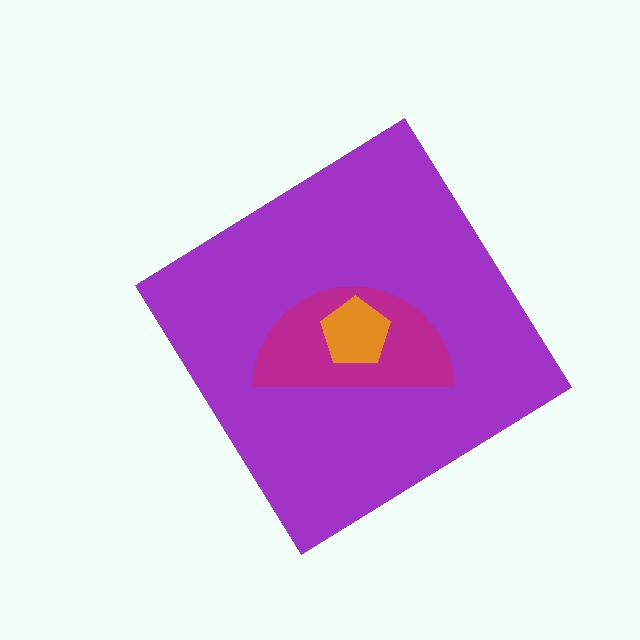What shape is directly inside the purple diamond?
The magenta semicircle.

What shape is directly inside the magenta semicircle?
The orange pentagon.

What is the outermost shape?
The purple diamond.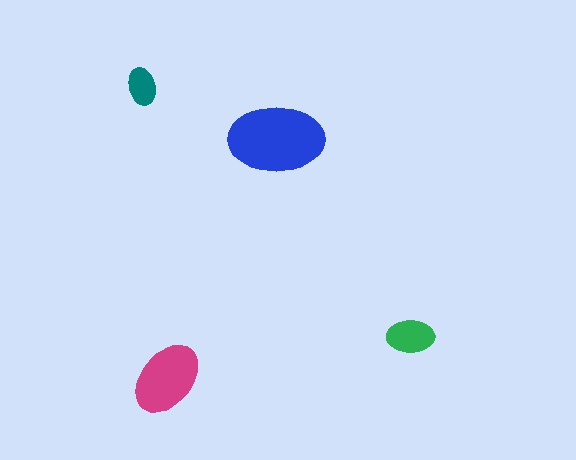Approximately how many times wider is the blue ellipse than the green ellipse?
About 2 times wider.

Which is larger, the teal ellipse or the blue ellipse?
The blue one.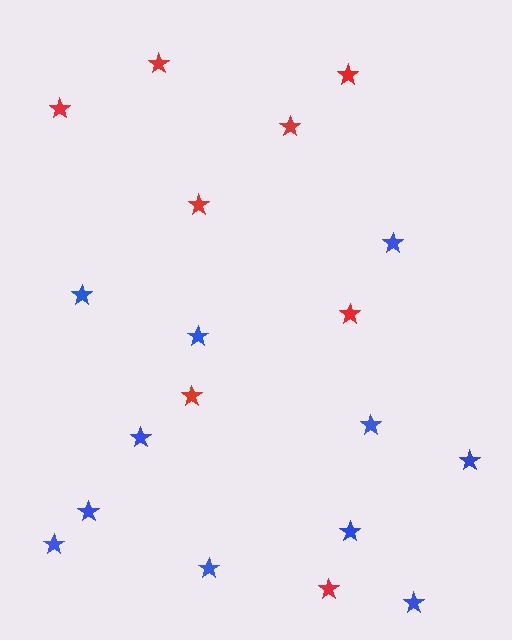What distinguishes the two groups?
There are 2 groups: one group of red stars (8) and one group of blue stars (11).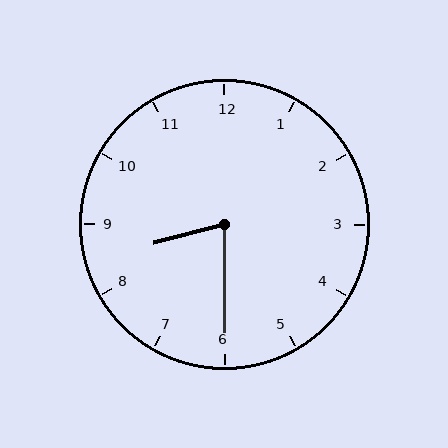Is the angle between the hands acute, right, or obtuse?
It is acute.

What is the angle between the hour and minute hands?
Approximately 75 degrees.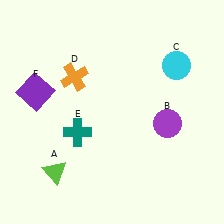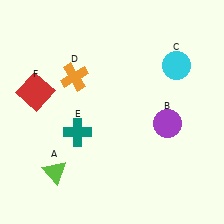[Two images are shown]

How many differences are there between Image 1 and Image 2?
There is 1 difference between the two images.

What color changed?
The square (F) changed from purple in Image 1 to red in Image 2.